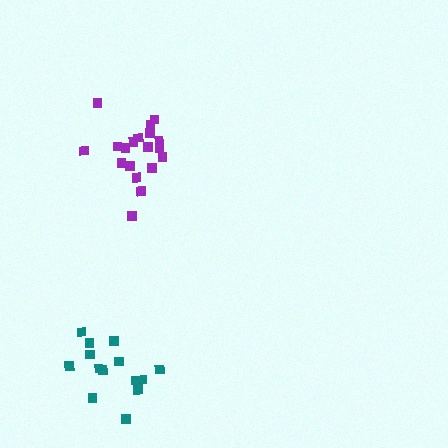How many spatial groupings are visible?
There are 2 spatial groupings.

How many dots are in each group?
Group 1: 14 dots, Group 2: 19 dots (33 total).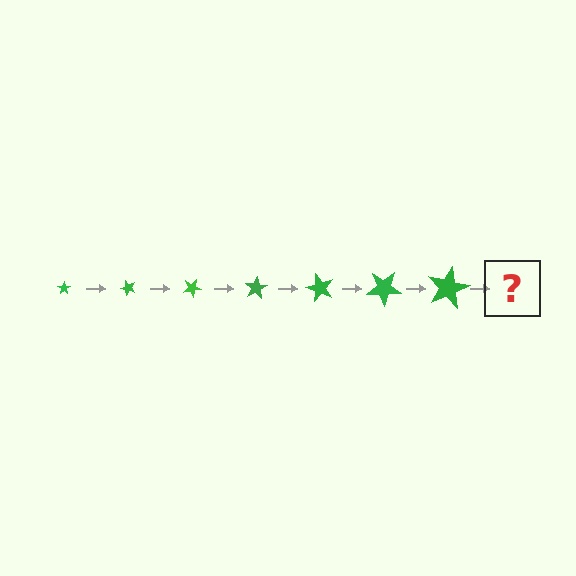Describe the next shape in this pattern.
It should be a star, larger than the previous one and rotated 350 degrees from the start.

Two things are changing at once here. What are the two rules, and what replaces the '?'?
The two rules are that the star grows larger each step and it rotates 50 degrees each step. The '?' should be a star, larger than the previous one and rotated 350 degrees from the start.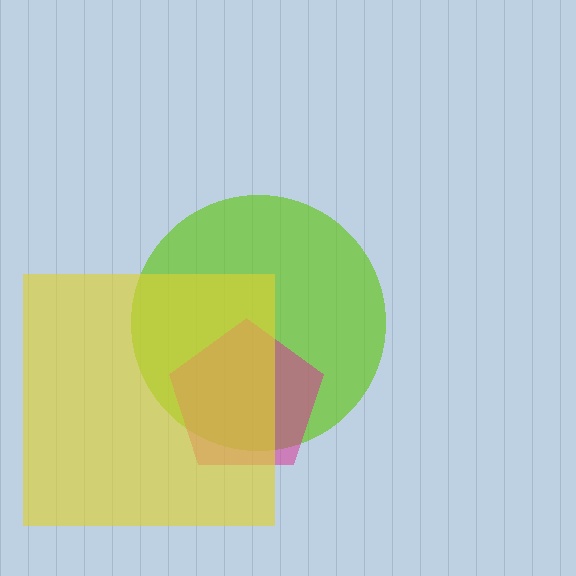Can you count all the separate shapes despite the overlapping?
Yes, there are 3 separate shapes.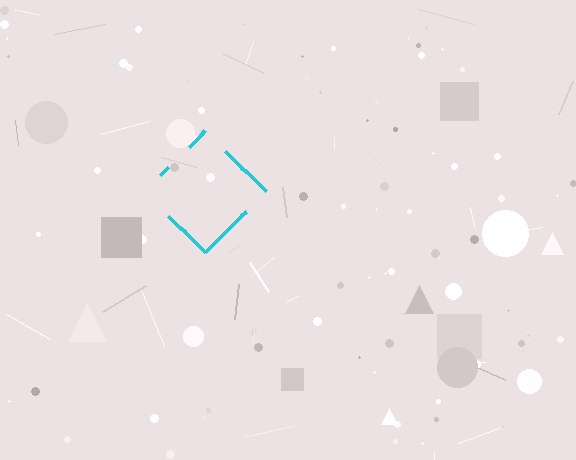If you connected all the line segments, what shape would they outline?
They would outline a diamond.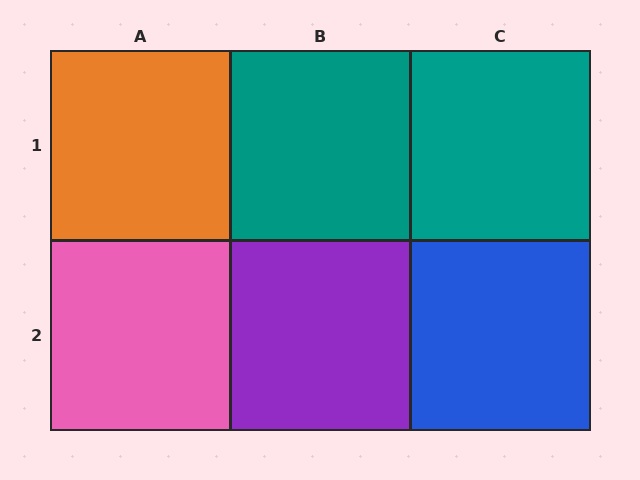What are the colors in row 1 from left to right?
Orange, teal, teal.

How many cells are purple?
1 cell is purple.